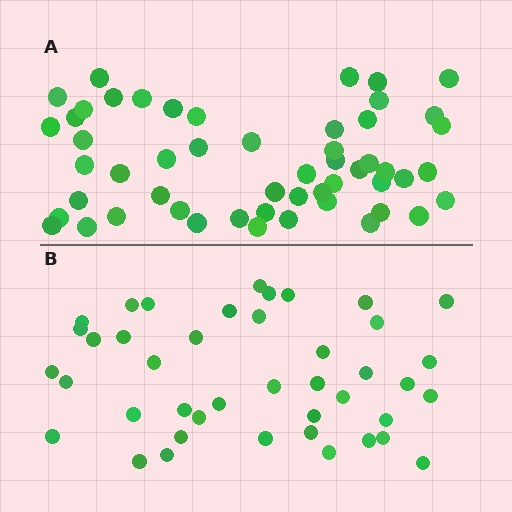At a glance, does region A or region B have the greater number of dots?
Region A (the top region) has more dots.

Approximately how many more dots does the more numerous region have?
Region A has roughly 12 or so more dots than region B.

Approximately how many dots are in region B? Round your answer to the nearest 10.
About 40 dots. (The exact count is 42, which rounds to 40.)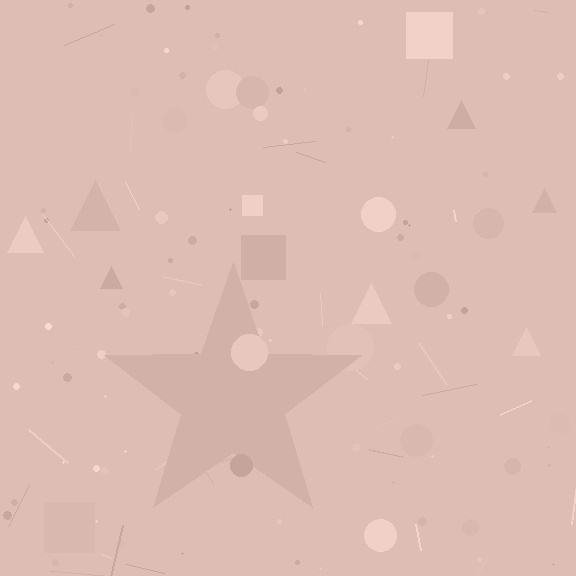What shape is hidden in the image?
A star is hidden in the image.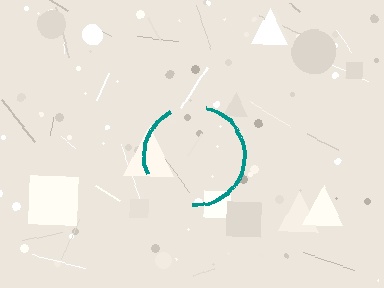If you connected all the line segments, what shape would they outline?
They would outline a circle.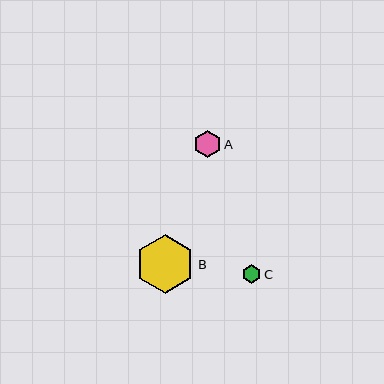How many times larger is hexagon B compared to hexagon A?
Hexagon B is approximately 2.2 times the size of hexagon A.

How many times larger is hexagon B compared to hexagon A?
Hexagon B is approximately 2.2 times the size of hexagon A.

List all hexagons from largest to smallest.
From largest to smallest: B, A, C.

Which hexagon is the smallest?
Hexagon C is the smallest with a size of approximately 19 pixels.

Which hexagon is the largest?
Hexagon B is the largest with a size of approximately 59 pixels.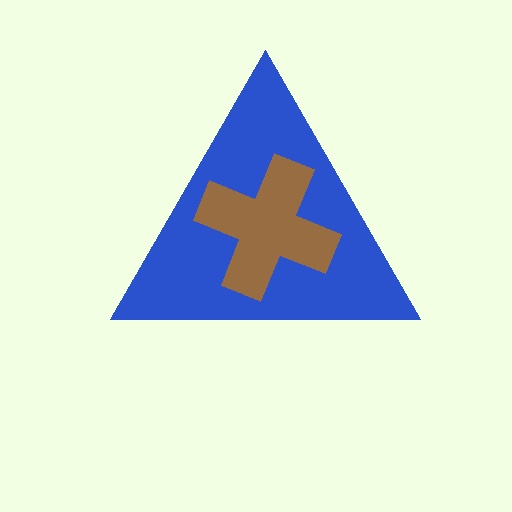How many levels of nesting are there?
2.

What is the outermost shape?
The blue triangle.